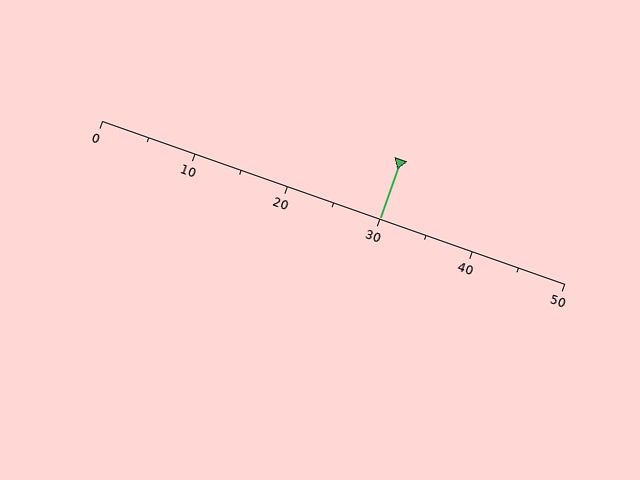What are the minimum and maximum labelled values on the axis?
The axis runs from 0 to 50.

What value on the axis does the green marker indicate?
The marker indicates approximately 30.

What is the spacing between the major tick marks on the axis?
The major ticks are spaced 10 apart.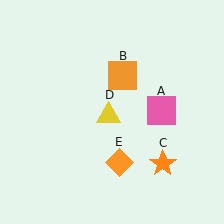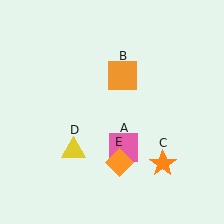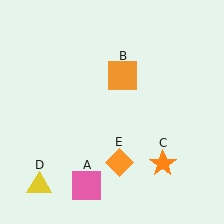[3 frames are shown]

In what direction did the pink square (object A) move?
The pink square (object A) moved down and to the left.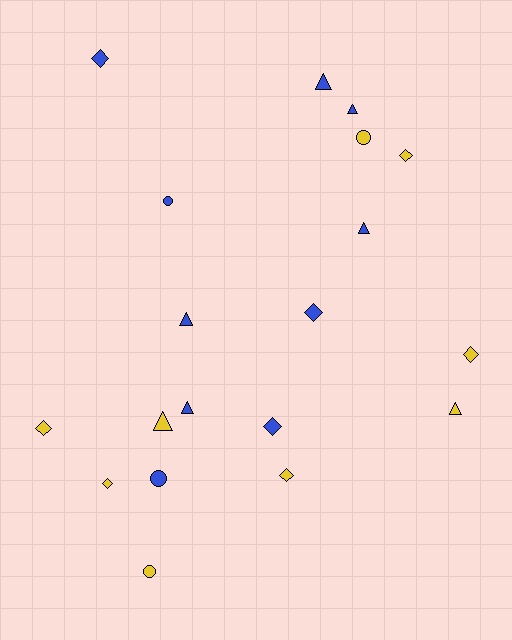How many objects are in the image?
There are 19 objects.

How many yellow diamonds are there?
There are 5 yellow diamonds.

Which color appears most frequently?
Blue, with 10 objects.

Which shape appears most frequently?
Diamond, with 8 objects.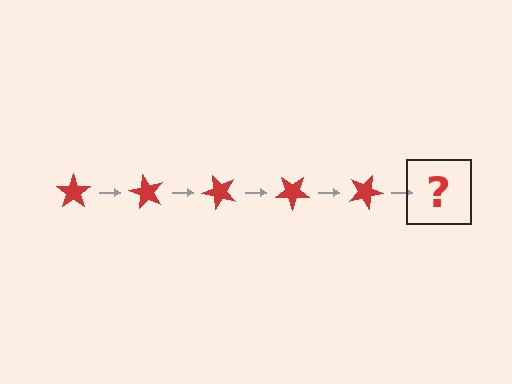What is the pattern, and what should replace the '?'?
The pattern is that the star rotates 60 degrees each step. The '?' should be a red star rotated 300 degrees.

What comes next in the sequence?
The next element should be a red star rotated 300 degrees.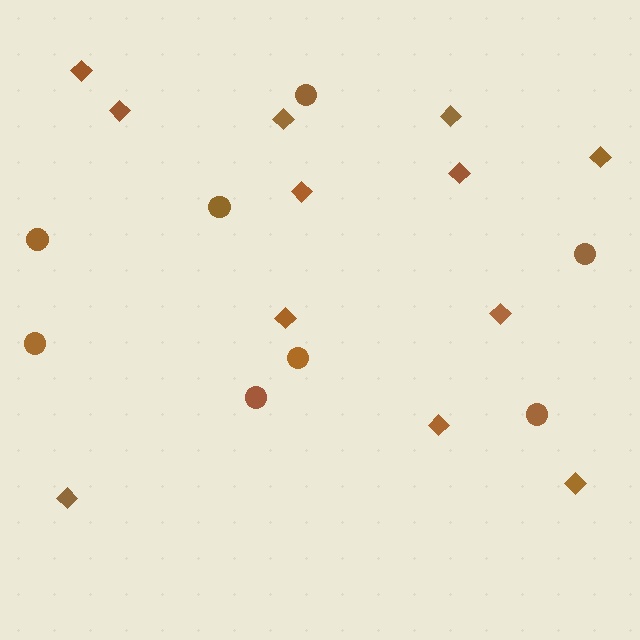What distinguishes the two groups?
There are 2 groups: one group of diamonds (12) and one group of circles (8).